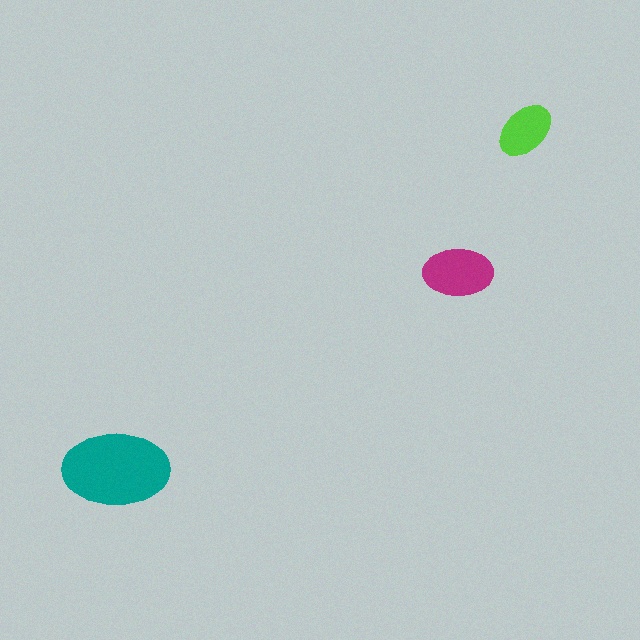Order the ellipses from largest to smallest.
the teal one, the magenta one, the lime one.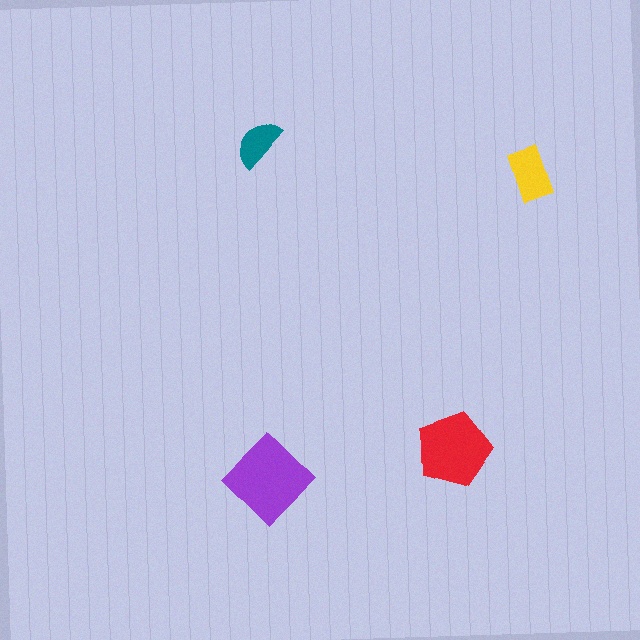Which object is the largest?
The purple diamond.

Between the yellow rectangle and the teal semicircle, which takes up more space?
The yellow rectangle.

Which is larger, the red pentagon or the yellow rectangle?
The red pentagon.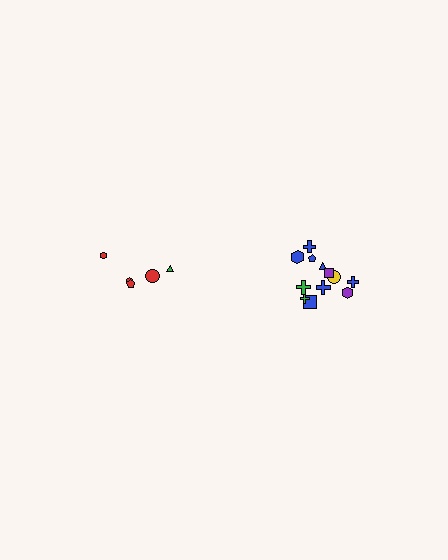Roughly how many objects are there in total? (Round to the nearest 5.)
Roughly 15 objects in total.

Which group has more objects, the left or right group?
The right group.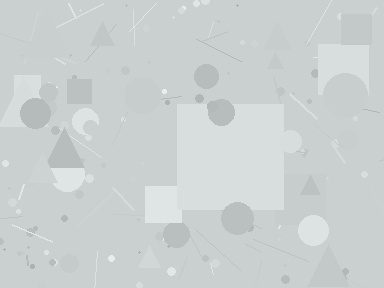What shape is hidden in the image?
A square is hidden in the image.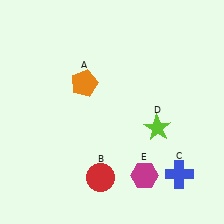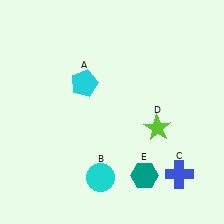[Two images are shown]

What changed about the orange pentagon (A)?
In Image 1, A is orange. In Image 2, it changed to cyan.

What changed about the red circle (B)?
In Image 1, B is red. In Image 2, it changed to cyan.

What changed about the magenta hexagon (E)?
In Image 1, E is magenta. In Image 2, it changed to teal.